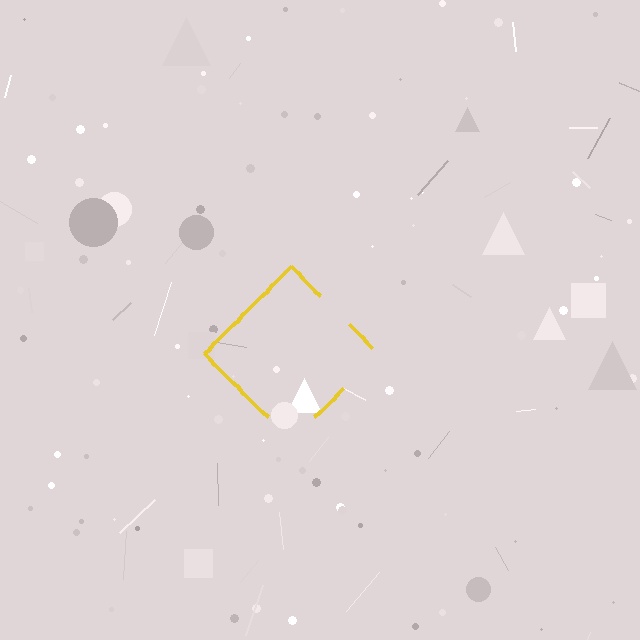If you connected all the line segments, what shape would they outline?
They would outline a diamond.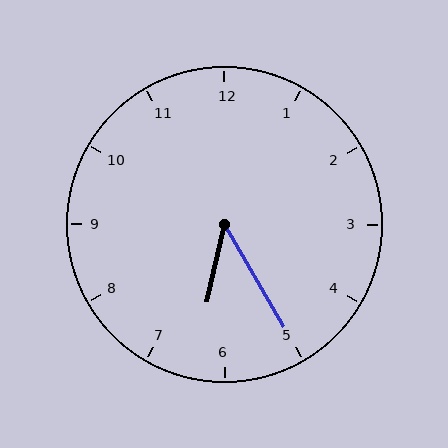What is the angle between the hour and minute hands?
Approximately 42 degrees.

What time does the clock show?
6:25.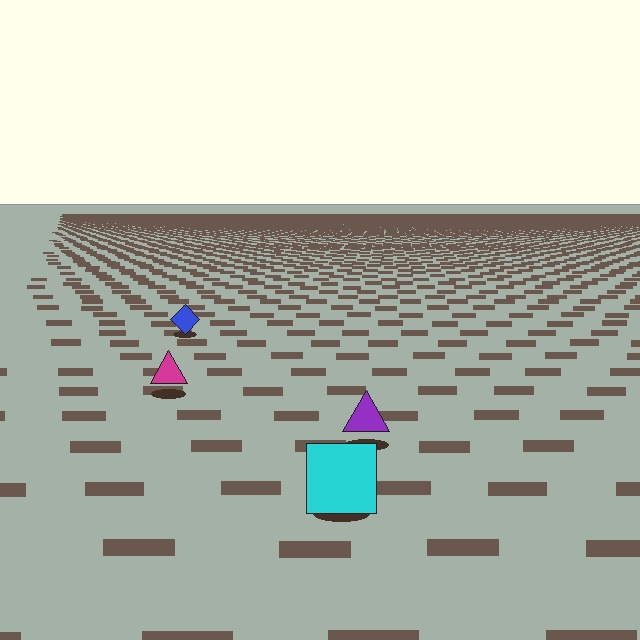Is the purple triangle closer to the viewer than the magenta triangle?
Yes. The purple triangle is closer — you can tell from the texture gradient: the ground texture is coarser near it.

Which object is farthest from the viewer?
The blue diamond is farthest from the viewer. It appears smaller and the ground texture around it is denser.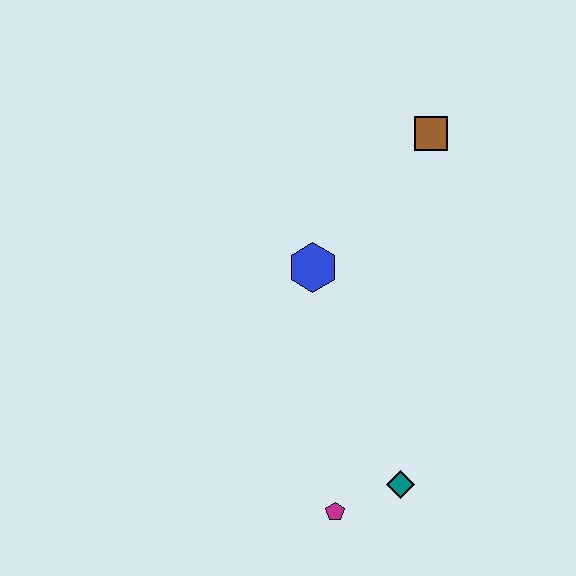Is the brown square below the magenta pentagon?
No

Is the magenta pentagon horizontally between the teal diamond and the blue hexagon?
Yes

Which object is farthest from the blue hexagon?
The magenta pentagon is farthest from the blue hexagon.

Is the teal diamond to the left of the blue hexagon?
No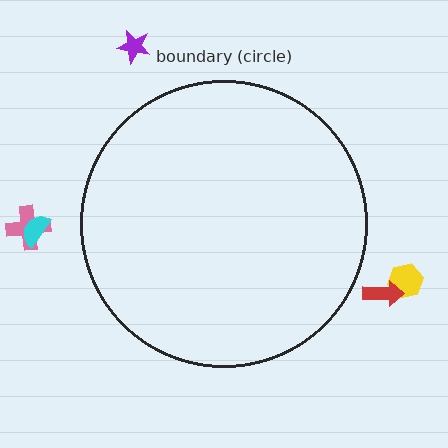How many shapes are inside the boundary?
0 inside, 5 outside.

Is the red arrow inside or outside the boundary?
Outside.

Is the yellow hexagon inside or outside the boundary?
Outside.